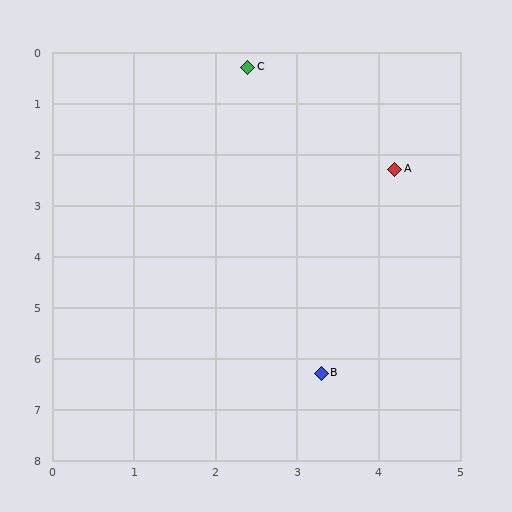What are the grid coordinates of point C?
Point C is at approximately (2.4, 0.3).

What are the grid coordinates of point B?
Point B is at approximately (3.3, 6.3).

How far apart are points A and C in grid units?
Points A and C are about 2.7 grid units apart.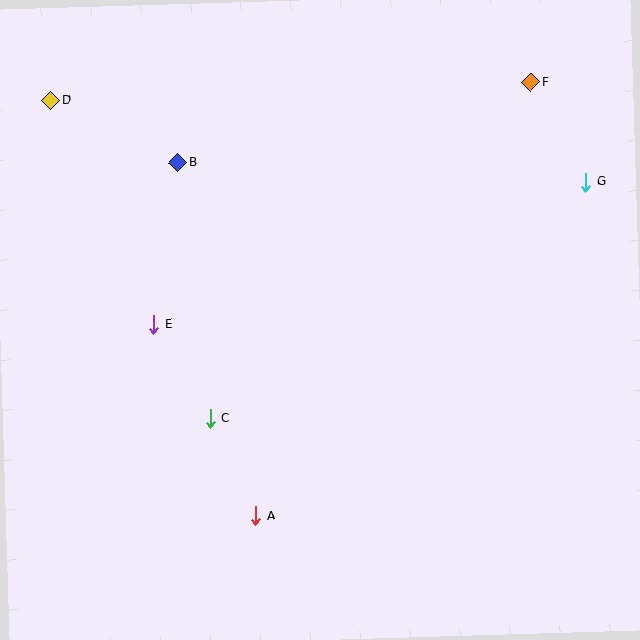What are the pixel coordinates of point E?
Point E is at (154, 324).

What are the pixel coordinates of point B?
Point B is at (178, 162).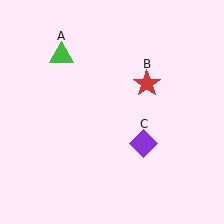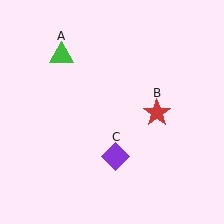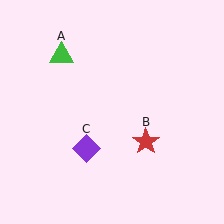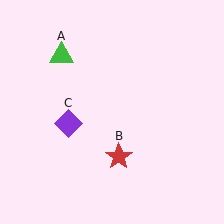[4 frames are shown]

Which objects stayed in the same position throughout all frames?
Green triangle (object A) remained stationary.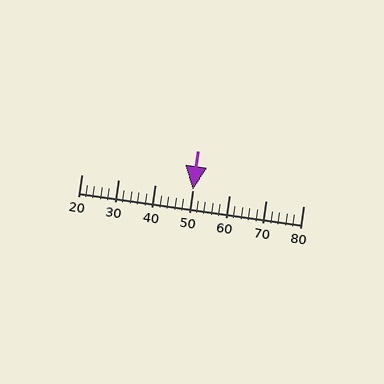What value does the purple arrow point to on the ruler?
The purple arrow points to approximately 50.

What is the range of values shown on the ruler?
The ruler shows values from 20 to 80.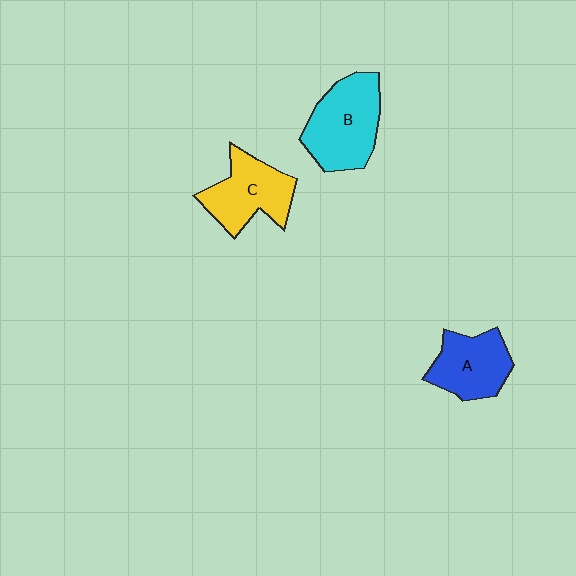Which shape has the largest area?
Shape B (cyan).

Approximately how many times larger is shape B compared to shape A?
Approximately 1.3 times.